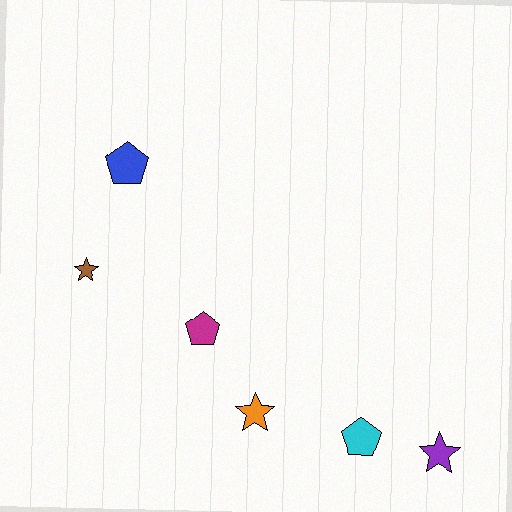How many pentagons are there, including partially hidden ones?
There are 3 pentagons.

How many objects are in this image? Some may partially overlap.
There are 6 objects.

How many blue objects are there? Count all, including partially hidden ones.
There is 1 blue object.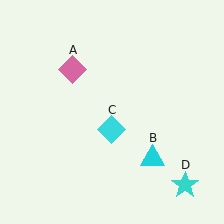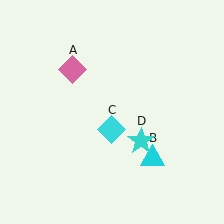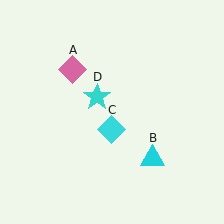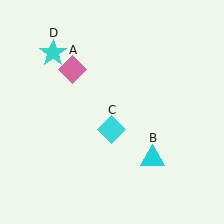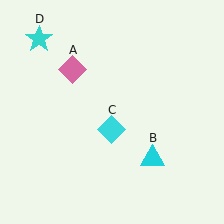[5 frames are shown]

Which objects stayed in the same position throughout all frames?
Pink diamond (object A) and cyan triangle (object B) and cyan diamond (object C) remained stationary.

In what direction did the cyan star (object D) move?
The cyan star (object D) moved up and to the left.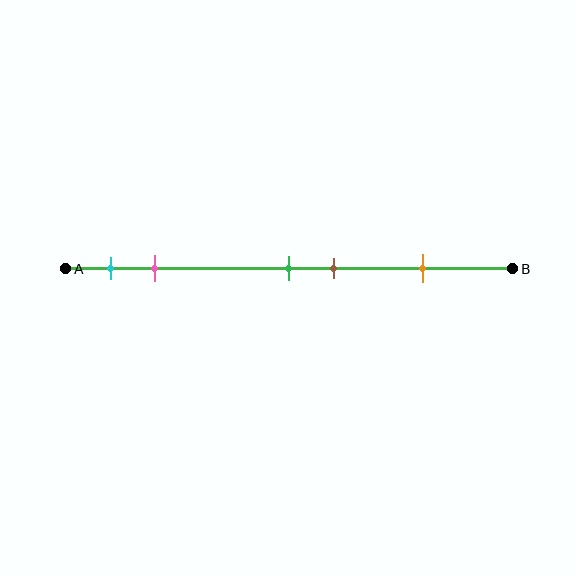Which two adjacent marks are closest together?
The green and brown marks are the closest adjacent pair.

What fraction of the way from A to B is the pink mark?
The pink mark is approximately 20% (0.2) of the way from A to B.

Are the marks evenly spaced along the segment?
No, the marks are not evenly spaced.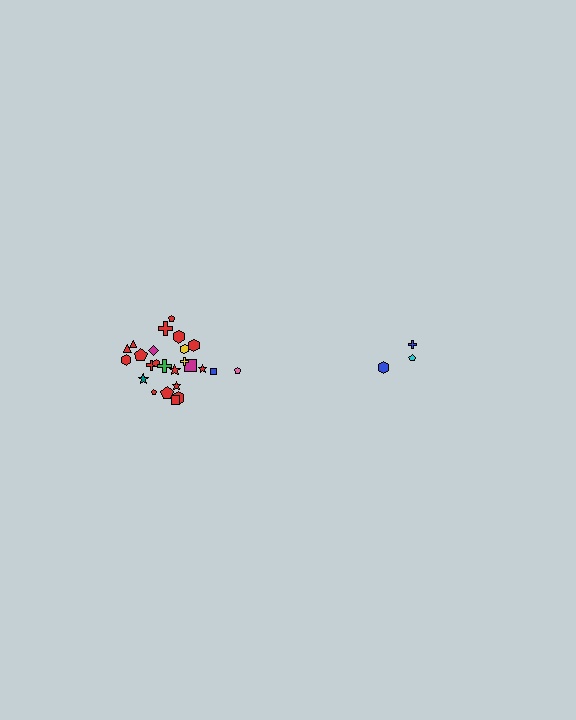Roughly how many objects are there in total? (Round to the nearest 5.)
Roughly 30 objects in total.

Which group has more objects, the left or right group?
The left group.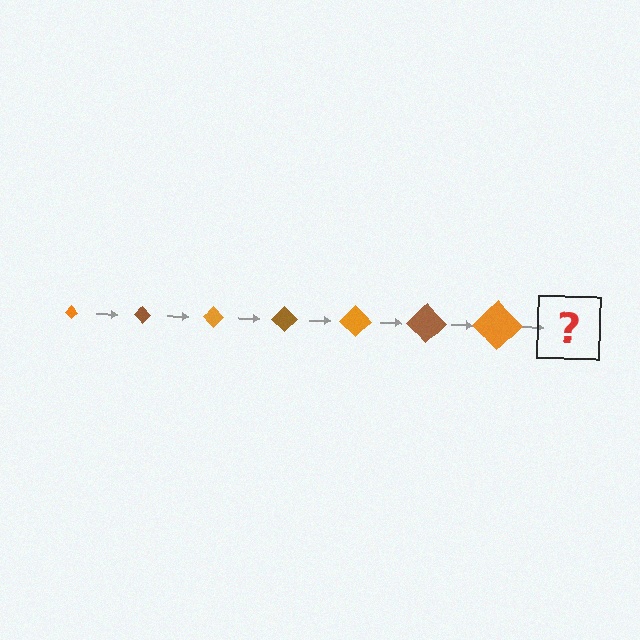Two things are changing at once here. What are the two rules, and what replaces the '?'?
The two rules are that the diamond grows larger each step and the color cycles through orange and brown. The '?' should be a brown diamond, larger than the previous one.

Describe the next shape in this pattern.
It should be a brown diamond, larger than the previous one.